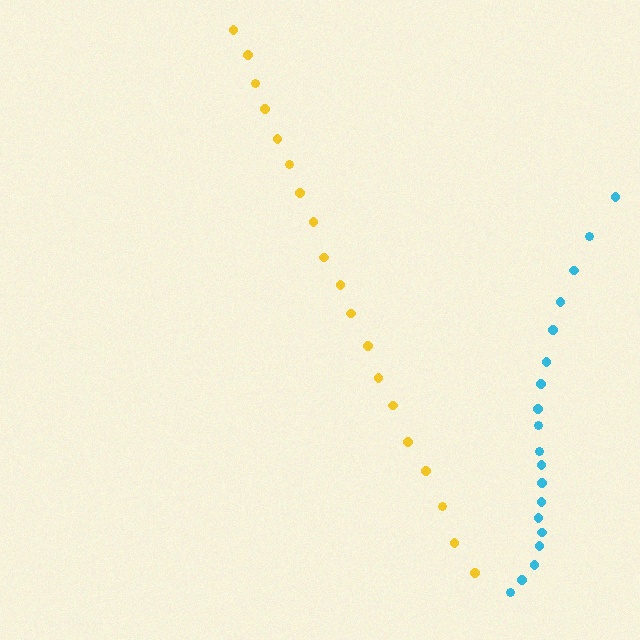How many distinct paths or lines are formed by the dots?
There are 2 distinct paths.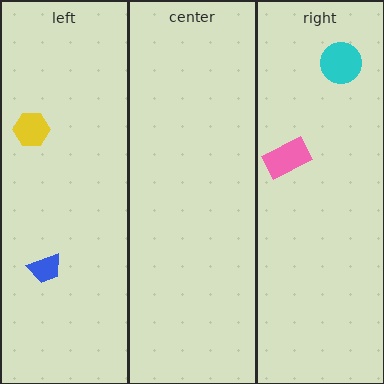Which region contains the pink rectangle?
The right region.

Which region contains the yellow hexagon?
The left region.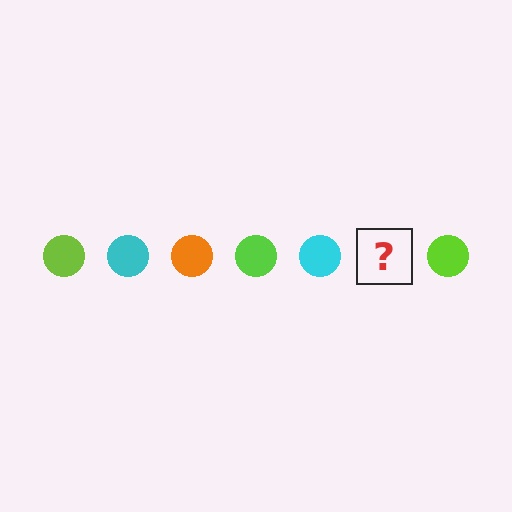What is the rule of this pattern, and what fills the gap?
The rule is that the pattern cycles through lime, cyan, orange circles. The gap should be filled with an orange circle.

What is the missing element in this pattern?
The missing element is an orange circle.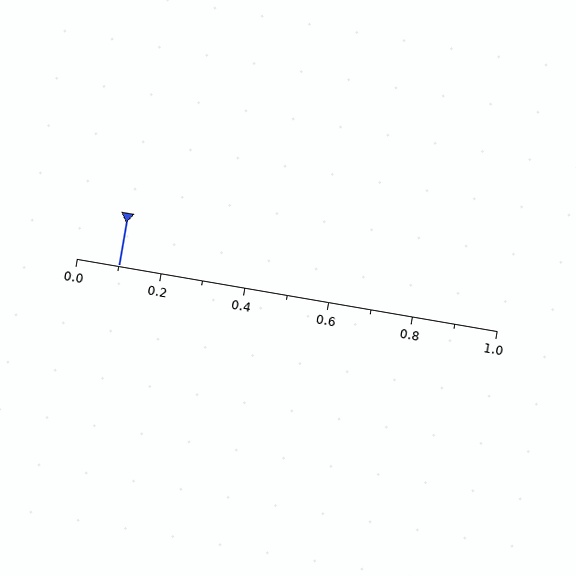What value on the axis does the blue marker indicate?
The marker indicates approximately 0.1.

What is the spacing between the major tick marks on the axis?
The major ticks are spaced 0.2 apart.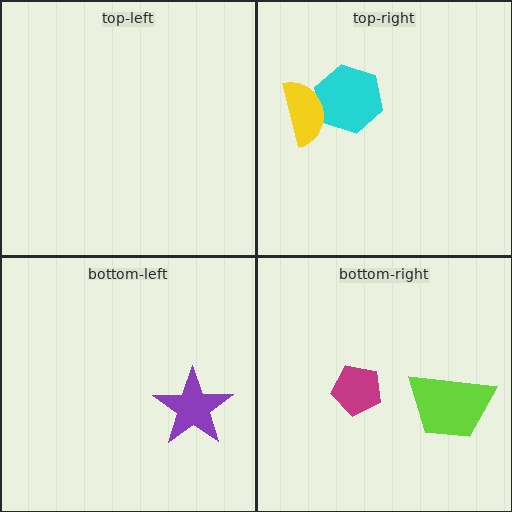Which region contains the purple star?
The bottom-left region.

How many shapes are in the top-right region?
2.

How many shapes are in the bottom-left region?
1.